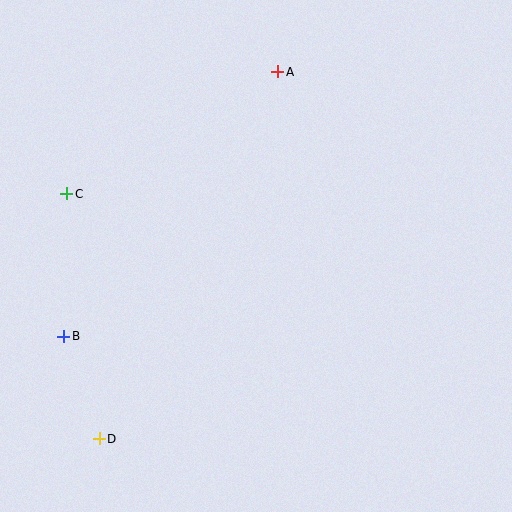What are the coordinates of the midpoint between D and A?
The midpoint between D and A is at (189, 255).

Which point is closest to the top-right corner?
Point A is closest to the top-right corner.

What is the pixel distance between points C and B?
The distance between C and B is 142 pixels.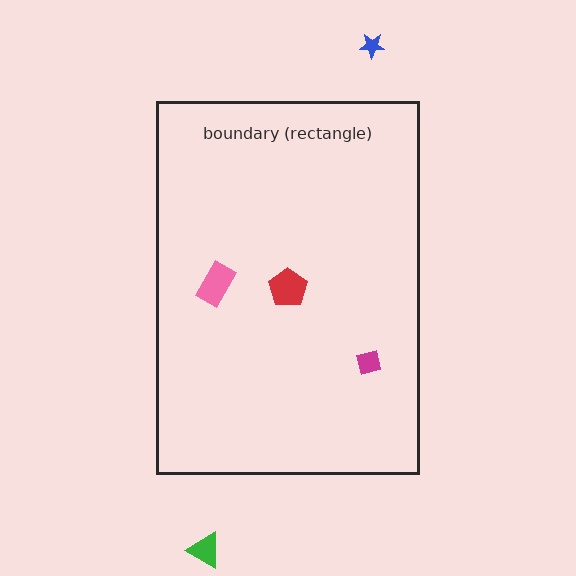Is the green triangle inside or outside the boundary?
Outside.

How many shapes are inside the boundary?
3 inside, 2 outside.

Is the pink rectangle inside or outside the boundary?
Inside.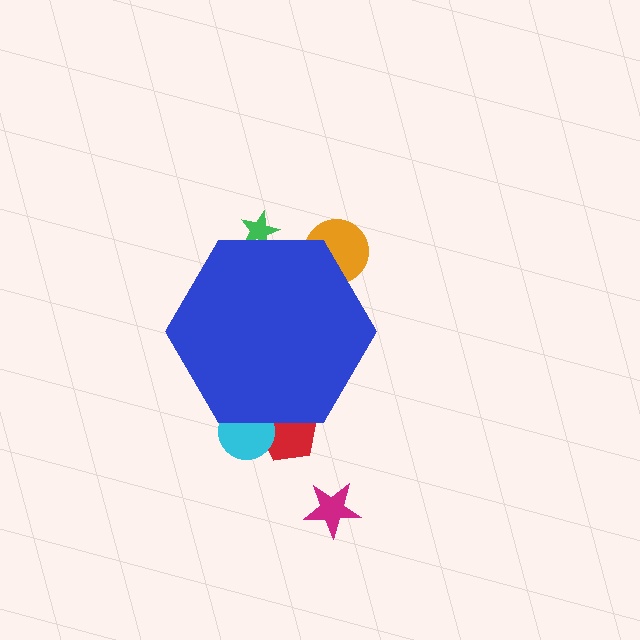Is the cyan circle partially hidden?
Yes, the cyan circle is partially hidden behind the blue hexagon.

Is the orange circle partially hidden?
Yes, the orange circle is partially hidden behind the blue hexagon.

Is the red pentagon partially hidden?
Yes, the red pentagon is partially hidden behind the blue hexagon.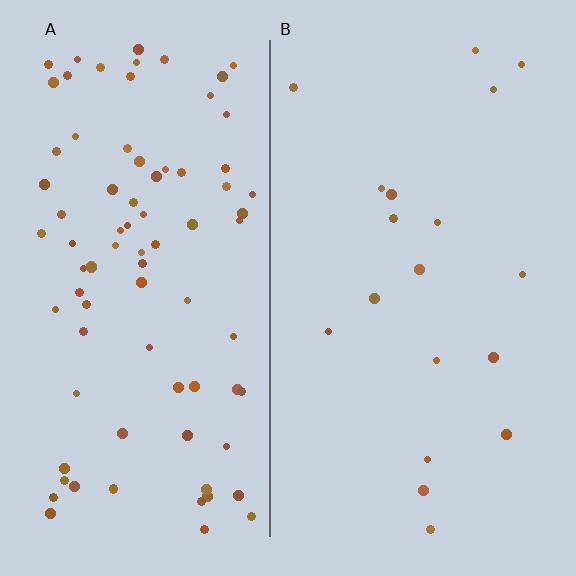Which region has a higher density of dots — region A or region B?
A (the left).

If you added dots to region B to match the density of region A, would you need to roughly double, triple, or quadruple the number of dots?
Approximately quadruple.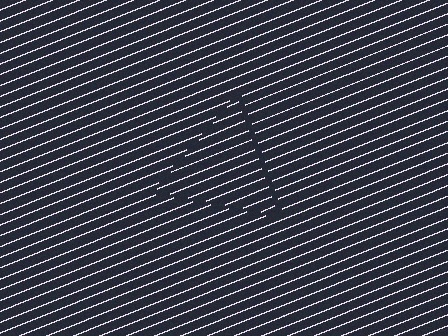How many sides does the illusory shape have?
3 sides — the line-ends trace a triangle.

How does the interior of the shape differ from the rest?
The interior of the shape contains the same grating, shifted by half a period — the contour is defined by the phase discontinuity where line-ends from the inner and outer gratings abut.